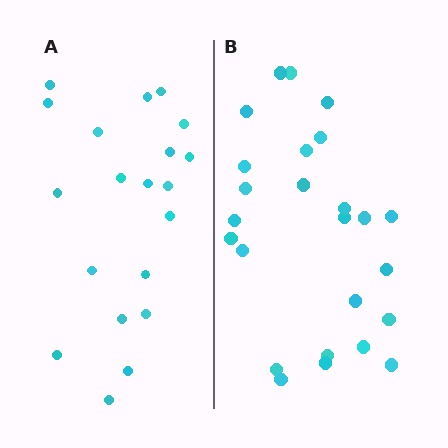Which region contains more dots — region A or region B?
Region B (the right region) has more dots.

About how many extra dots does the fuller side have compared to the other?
Region B has about 5 more dots than region A.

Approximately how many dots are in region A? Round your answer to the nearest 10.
About 20 dots.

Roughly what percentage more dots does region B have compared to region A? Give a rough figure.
About 25% more.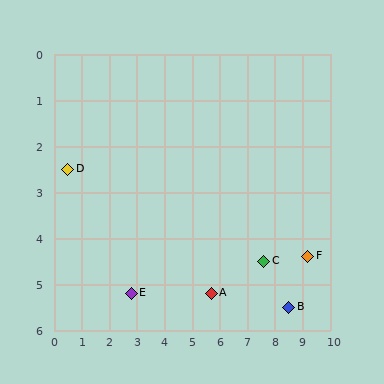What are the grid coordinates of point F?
Point F is at approximately (9.2, 4.4).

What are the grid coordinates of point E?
Point E is at approximately (2.8, 5.2).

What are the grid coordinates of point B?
Point B is at approximately (8.5, 5.5).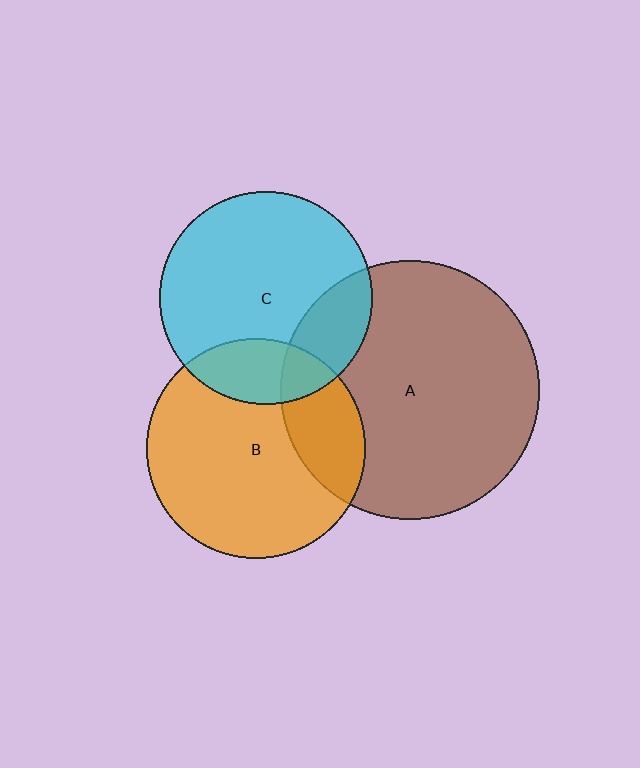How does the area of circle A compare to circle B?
Approximately 1.4 times.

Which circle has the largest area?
Circle A (brown).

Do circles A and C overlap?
Yes.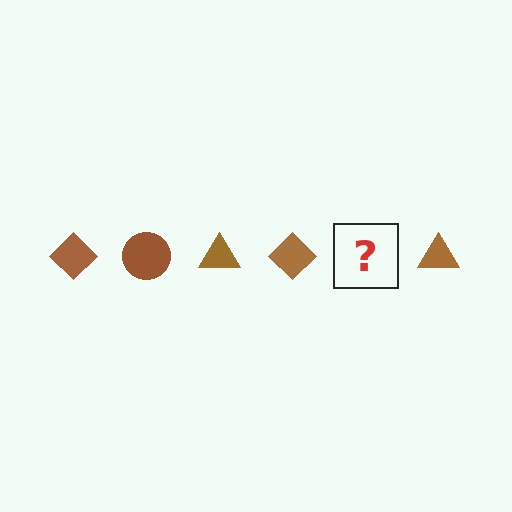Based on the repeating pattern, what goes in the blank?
The blank should be a brown circle.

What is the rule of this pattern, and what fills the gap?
The rule is that the pattern cycles through diamond, circle, triangle shapes in brown. The gap should be filled with a brown circle.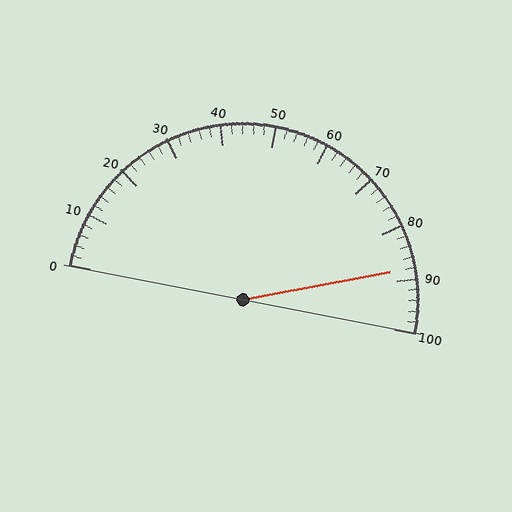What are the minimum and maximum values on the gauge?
The gauge ranges from 0 to 100.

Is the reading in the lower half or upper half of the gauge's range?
The reading is in the upper half of the range (0 to 100).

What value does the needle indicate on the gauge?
The needle indicates approximately 88.